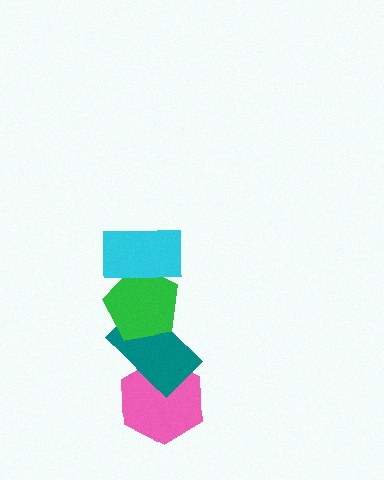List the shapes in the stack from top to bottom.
From top to bottom: the cyan rectangle, the green pentagon, the teal rectangle, the pink hexagon.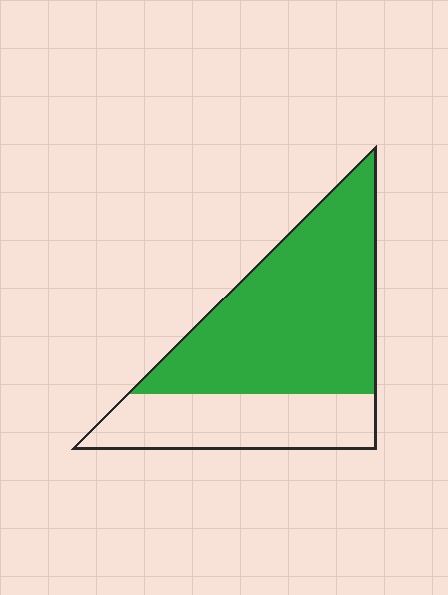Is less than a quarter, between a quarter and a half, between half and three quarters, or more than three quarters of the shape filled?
Between half and three quarters.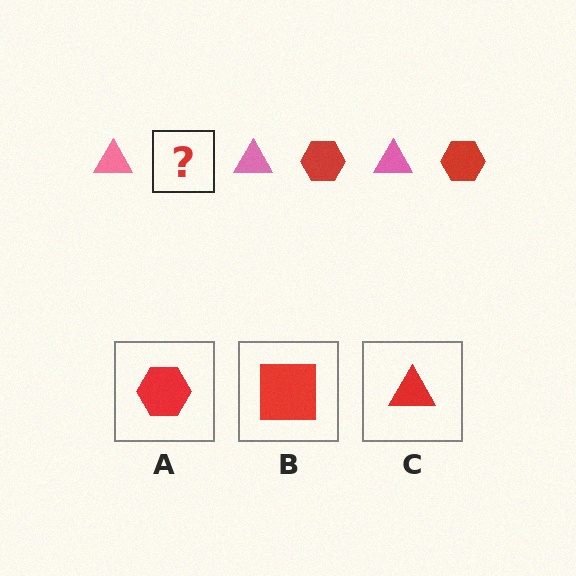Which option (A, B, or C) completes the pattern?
A.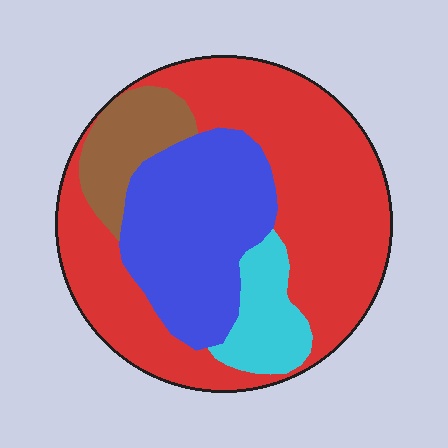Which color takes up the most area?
Red, at roughly 55%.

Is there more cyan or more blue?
Blue.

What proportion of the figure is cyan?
Cyan covers around 10% of the figure.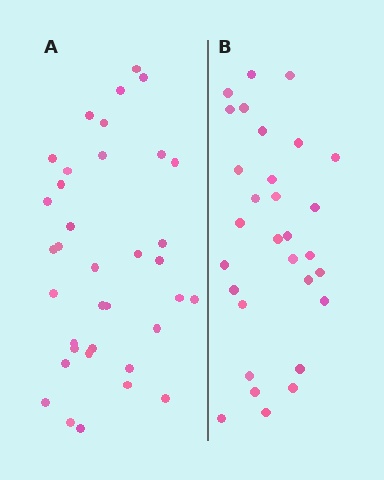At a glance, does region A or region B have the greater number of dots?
Region A (the left region) has more dots.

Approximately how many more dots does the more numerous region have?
Region A has about 6 more dots than region B.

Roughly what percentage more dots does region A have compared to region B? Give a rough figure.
About 20% more.